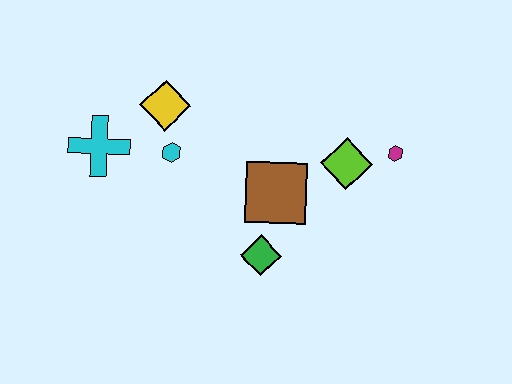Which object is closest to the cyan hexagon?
The yellow diamond is closest to the cyan hexagon.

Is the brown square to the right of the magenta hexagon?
No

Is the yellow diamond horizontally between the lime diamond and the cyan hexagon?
No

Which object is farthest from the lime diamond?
The cyan cross is farthest from the lime diamond.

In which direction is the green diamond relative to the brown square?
The green diamond is below the brown square.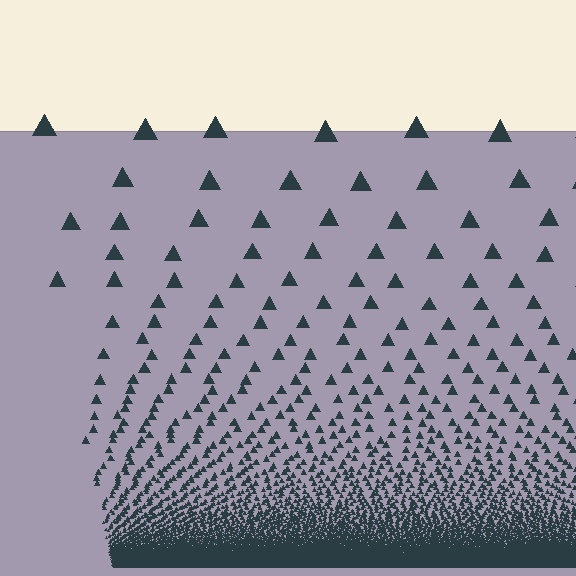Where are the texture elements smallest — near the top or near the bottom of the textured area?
Near the bottom.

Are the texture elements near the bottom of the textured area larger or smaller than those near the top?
Smaller. The gradient is inverted — elements near the bottom are smaller and denser.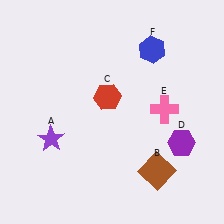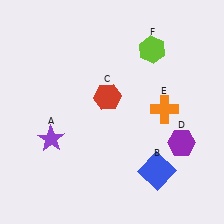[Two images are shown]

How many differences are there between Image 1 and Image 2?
There are 3 differences between the two images.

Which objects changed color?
B changed from brown to blue. E changed from pink to orange. F changed from blue to lime.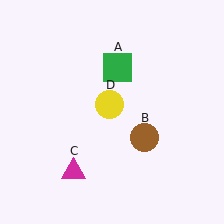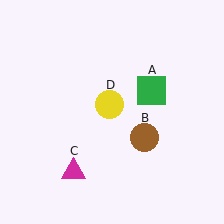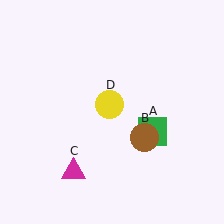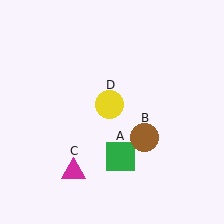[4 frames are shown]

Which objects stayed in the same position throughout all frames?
Brown circle (object B) and magenta triangle (object C) and yellow circle (object D) remained stationary.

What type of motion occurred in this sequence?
The green square (object A) rotated clockwise around the center of the scene.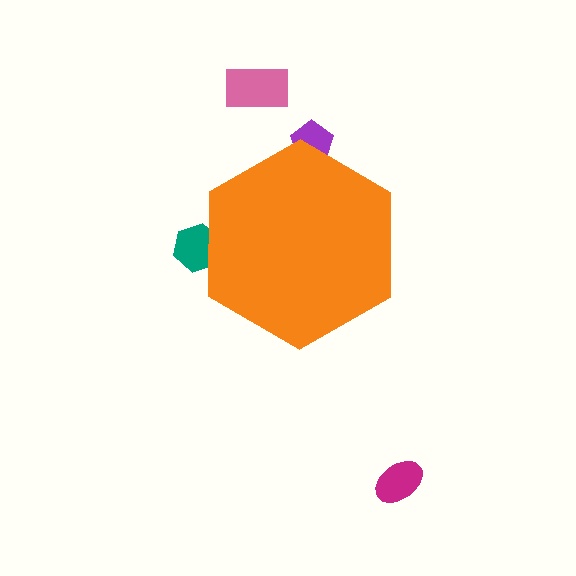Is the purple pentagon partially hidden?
Yes, the purple pentagon is partially hidden behind the orange hexagon.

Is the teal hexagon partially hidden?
Yes, the teal hexagon is partially hidden behind the orange hexagon.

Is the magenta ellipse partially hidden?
No, the magenta ellipse is fully visible.